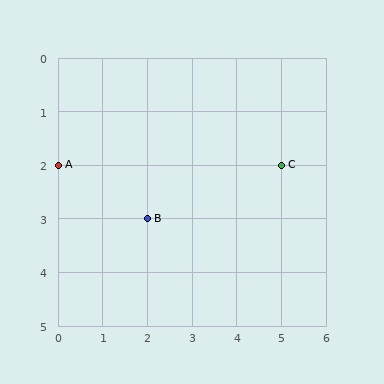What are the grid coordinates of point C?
Point C is at grid coordinates (5, 2).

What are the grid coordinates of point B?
Point B is at grid coordinates (2, 3).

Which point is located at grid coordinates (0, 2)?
Point A is at (0, 2).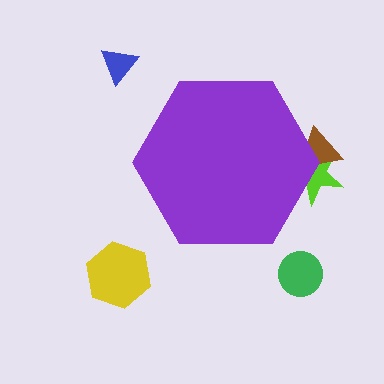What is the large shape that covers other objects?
A purple hexagon.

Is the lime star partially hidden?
Yes, the lime star is partially hidden behind the purple hexagon.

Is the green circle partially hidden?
No, the green circle is fully visible.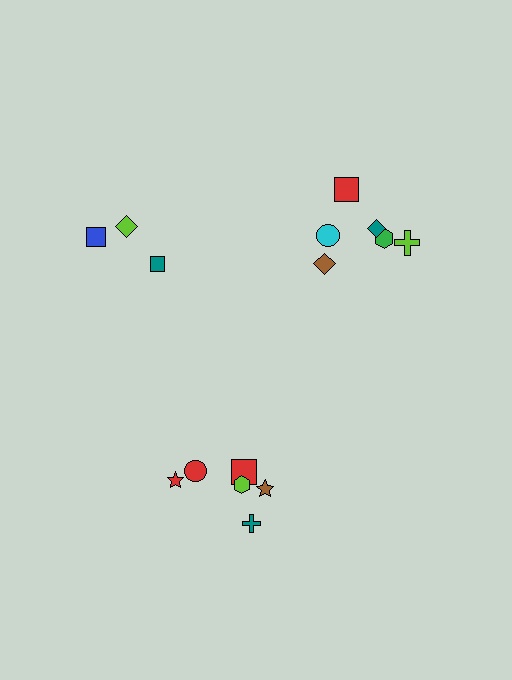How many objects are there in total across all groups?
There are 15 objects.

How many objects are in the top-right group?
There are 6 objects.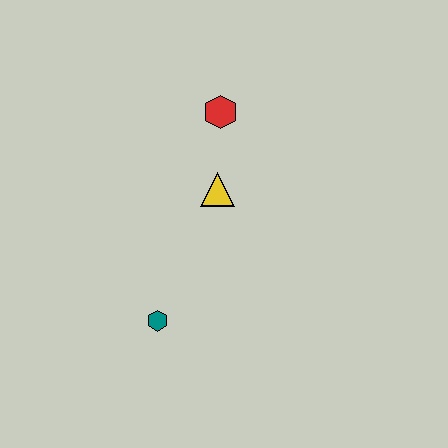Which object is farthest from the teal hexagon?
The red hexagon is farthest from the teal hexagon.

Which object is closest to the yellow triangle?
The red hexagon is closest to the yellow triangle.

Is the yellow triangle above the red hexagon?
No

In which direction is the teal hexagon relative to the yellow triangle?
The teal hexagon is below the yellow triangle.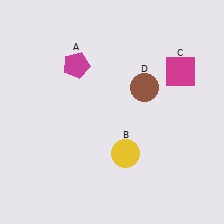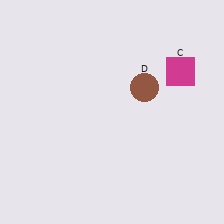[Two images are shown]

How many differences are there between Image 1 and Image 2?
There are 2 differences between the two images.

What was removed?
The magenta pentagon (A), the yellow circle (B) were removed in Image 2.